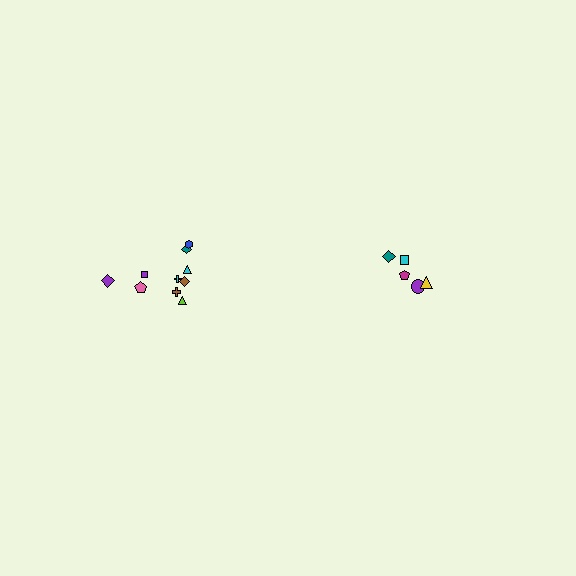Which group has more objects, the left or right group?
The left group.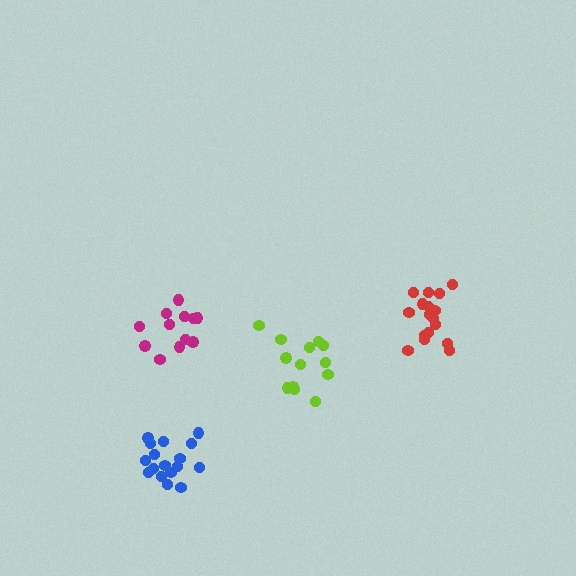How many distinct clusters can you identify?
There are 4 distinct clusters.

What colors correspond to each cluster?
The clusters are colored: red, lime, magenta, blue.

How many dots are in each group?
Group 1: 17 dots, Group 2: 13 dots, Group 3: 12 dots, Group 4: 17 dots (59 total).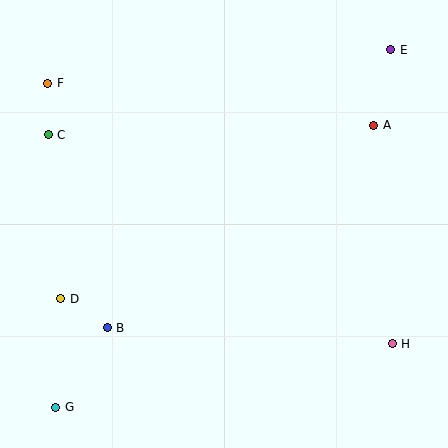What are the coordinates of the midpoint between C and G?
The midpoint between C and G is at (52, 271).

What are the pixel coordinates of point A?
Point A is at (374, 125).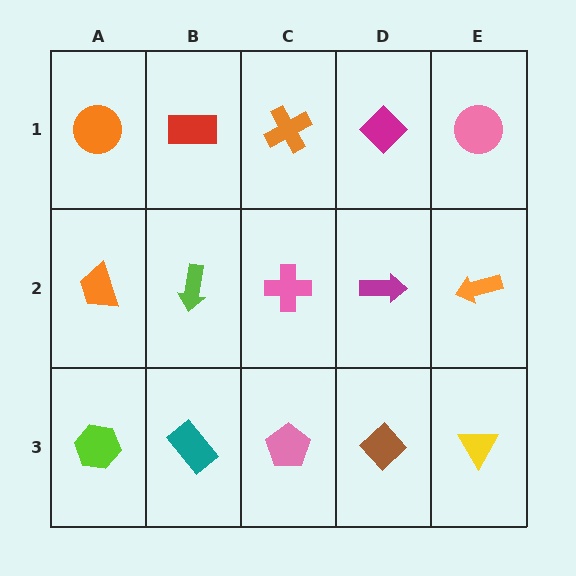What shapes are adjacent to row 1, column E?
An orange arrow (row 2, column E), a magenta diamond (row 1, column D).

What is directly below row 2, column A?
A lime hexagon.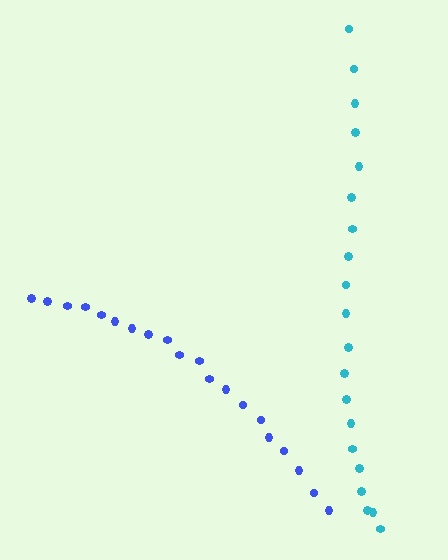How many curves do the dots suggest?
There are 2 distinct paths.